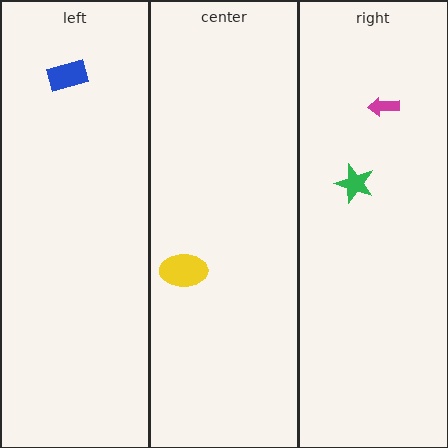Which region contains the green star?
The right region.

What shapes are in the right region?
The green star, the magenta arrow.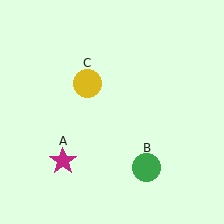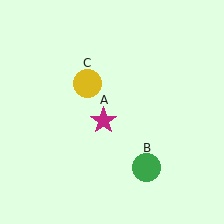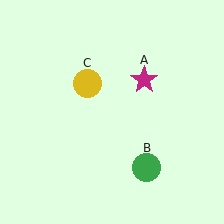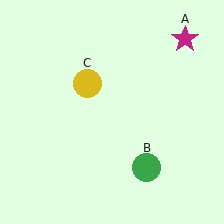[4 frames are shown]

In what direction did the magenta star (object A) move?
The magenta star (object A) moved up and to the right.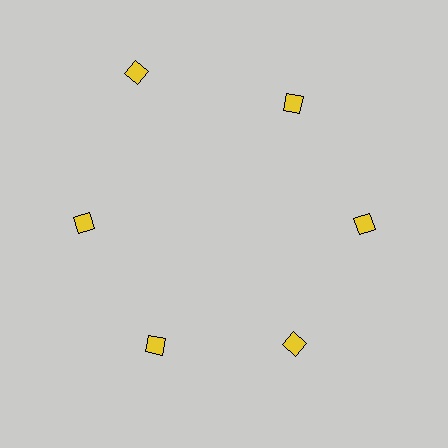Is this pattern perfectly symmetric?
No. The 6 yellow diamonds are arranged in a ring, but one element near the 11 o'clock position is pushed outward from the center, breaking the 6-fold rotational symmetry.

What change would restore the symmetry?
The symmetry would be restored by moving it inward, back onto the ring so that all 6 diamonds sit at equal angles and equal distance from the center.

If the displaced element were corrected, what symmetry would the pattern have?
It would have 6-fold rotational symmetry — the pattern would map onto itself every 60 degrees.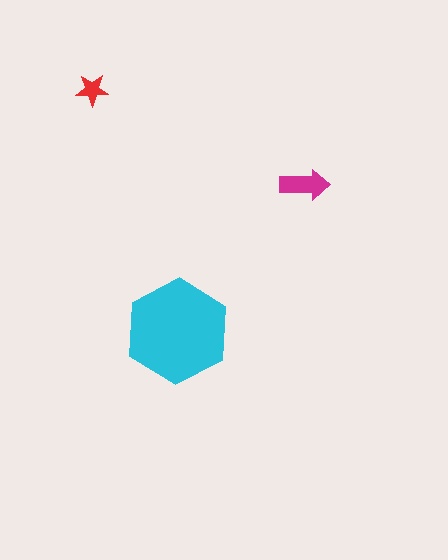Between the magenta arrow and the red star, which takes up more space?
The magenta arrow.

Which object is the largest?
The cyan hexagon.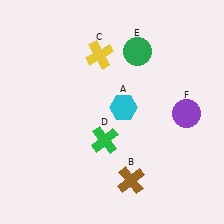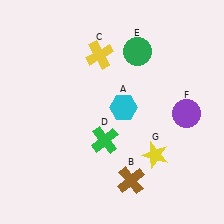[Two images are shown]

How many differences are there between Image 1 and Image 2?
There is 1 difference between the two images.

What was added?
A yellow star (G) was added in Image 2.